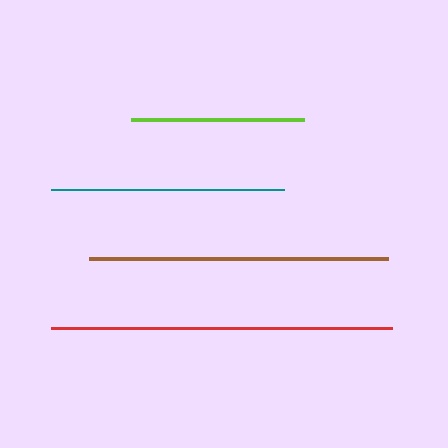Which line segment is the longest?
The red line is the longest at approximately 341 pixels.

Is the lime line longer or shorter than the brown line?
The brown line is longer than the lime line.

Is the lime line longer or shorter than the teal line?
The teal line is longer than the lime line.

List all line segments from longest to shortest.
From longest to shortest: red, brown, teal, lime.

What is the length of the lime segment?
The lime segment is approximately 173 pixels long.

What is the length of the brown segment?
The brown segment is approximately 299 pixels long.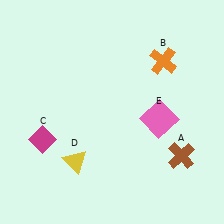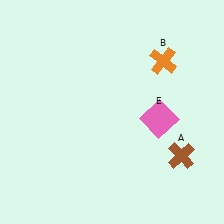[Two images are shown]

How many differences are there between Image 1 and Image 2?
There are 2 differences between the two images.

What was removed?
The magenta diamond (C), the yellow triangle (D) were removed in Image 2.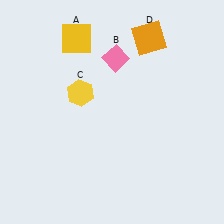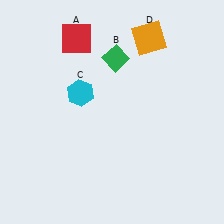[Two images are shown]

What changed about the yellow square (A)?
In Image 1, A is yellow. In Image 2, it changed to red.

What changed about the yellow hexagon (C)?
In Image 1, C is yellow. In Image 2, it changed to cyan.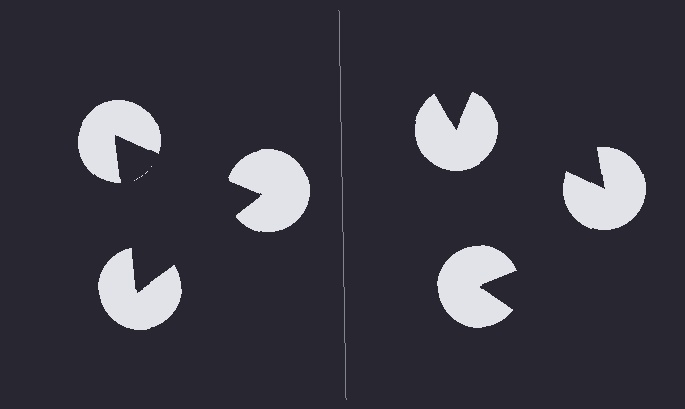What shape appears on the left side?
An illusory triangle.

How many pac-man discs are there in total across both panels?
6 — 3 on each side.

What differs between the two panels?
The pac-man discs are positioned identically on both sides; only the wedge orientations differ. On the left they align to a triangle; on the right they are misaligned.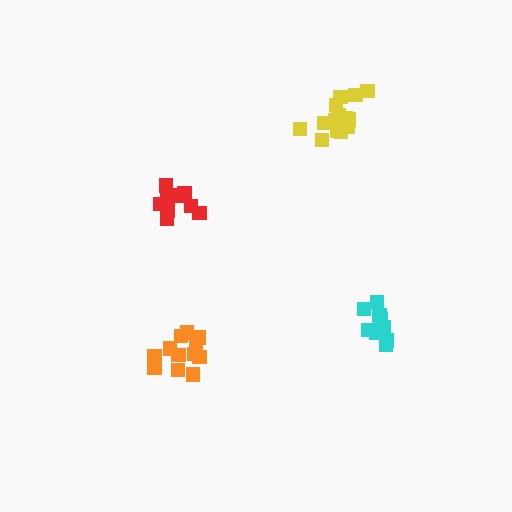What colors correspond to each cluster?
The clusters are colored: yellow, orange, cyan, red.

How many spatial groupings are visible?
There are 4 spatial groupings.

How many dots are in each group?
Group 1: 15 dots, Group 2: 12 dots, Group 3: 10 dots, Group 4: 10 dots (47 total).